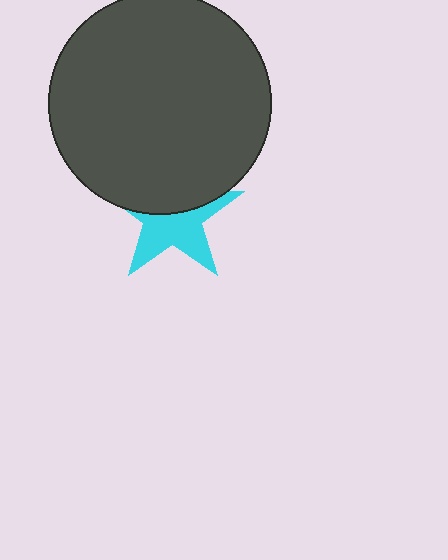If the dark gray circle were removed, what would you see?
You would see the complete cyan star.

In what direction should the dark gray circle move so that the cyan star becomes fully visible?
The dark gray circle should move up. That is the shortest direction to clear the overlap and leave the cyan star fully visible.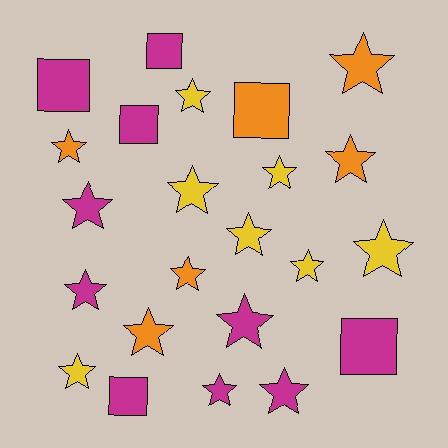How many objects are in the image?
There are 23 objects.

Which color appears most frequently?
Magenta, with 10 objects.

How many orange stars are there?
There are 5 orange stars.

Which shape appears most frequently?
Star, with 17 objects.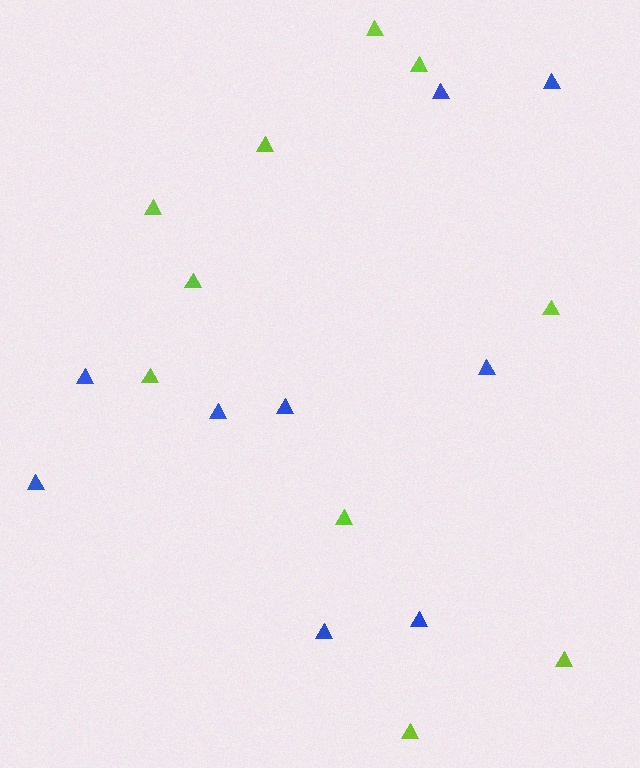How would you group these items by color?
There are 2 groups: one group of blue triangles (9) and one group of lime triangles (10).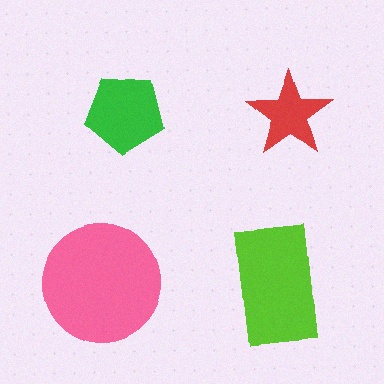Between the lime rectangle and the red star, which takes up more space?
The lime rectangle.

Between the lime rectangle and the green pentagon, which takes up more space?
The lime rectangle.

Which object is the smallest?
The red star.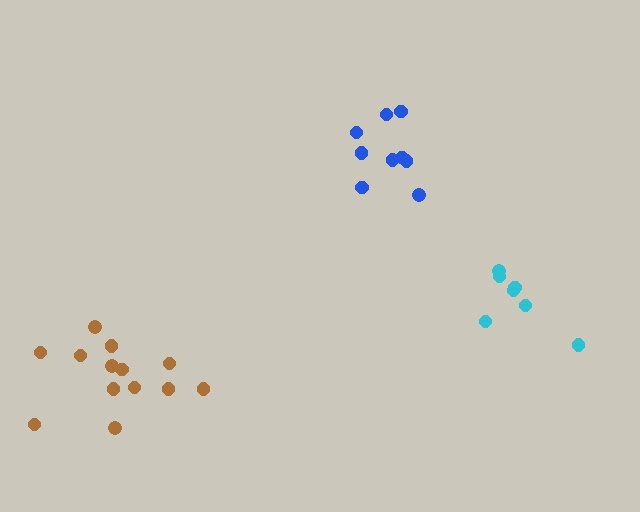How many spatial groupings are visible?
There are 3 spatial groupings.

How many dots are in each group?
Group 1: 9 dots, Group 2: 13 dots, Group 3: 7 dots (29 total).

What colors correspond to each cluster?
The clusters are colored: blue, brown, cyan.